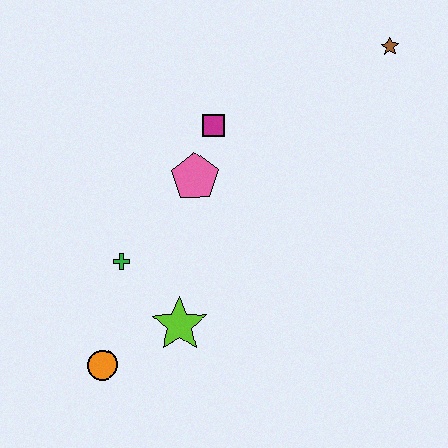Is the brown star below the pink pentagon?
No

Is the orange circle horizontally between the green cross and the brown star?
No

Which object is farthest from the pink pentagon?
The brown star is farthest from the pink pentagon.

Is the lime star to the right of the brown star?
No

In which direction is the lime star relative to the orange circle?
The lime star is to the right of the orange circle.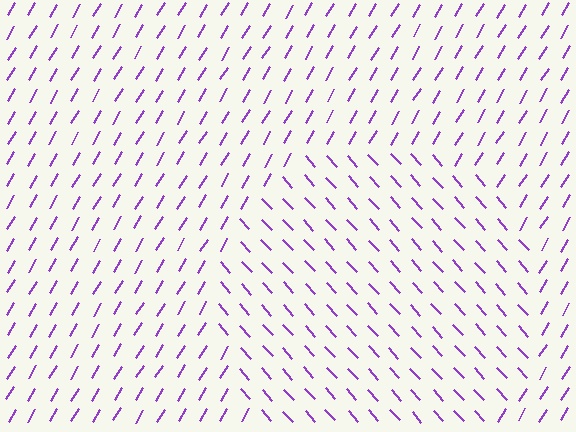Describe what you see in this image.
The image is filled with small purple line segments. A circle region in the image has lines oriented differently from the surrounding lines, creating a visible texture boundary.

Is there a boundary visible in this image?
Yes, there is a texture boundary formed by a change in line orientation.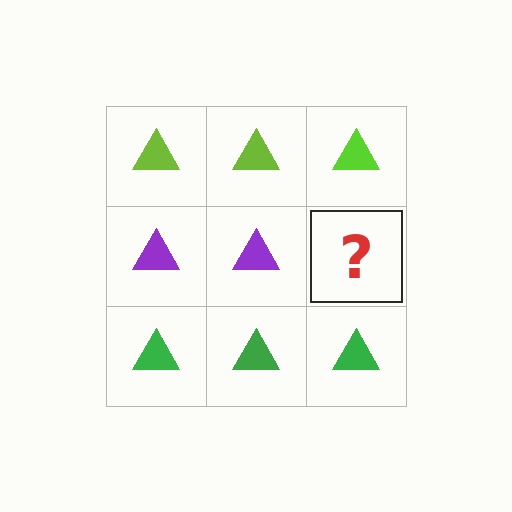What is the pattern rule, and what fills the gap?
The rule is that each row has a consistent color. The gap should be filled with a purple triangle.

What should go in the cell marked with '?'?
The missing cell should contain a purple triangle.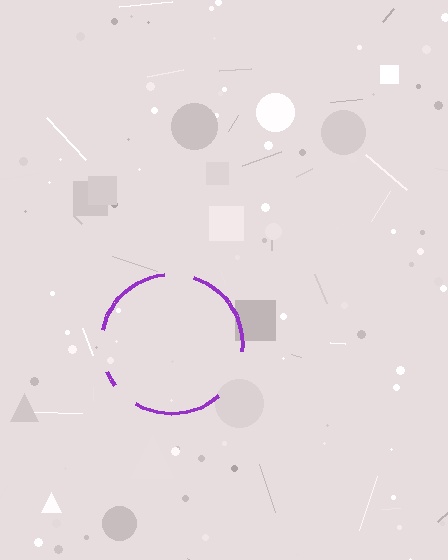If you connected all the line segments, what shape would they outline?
They would outline a circle.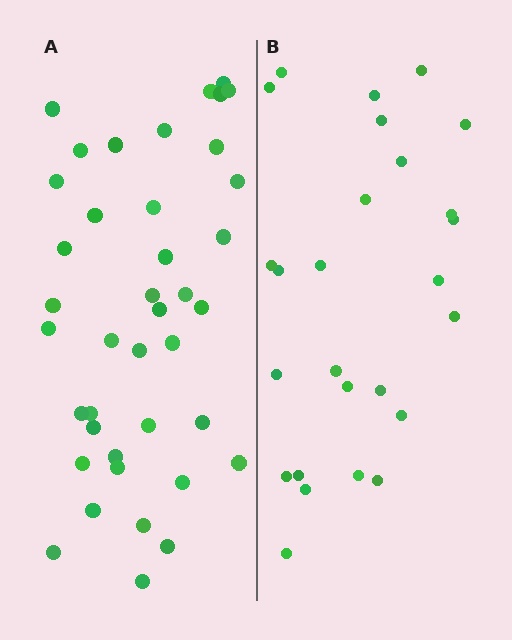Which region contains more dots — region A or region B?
Region A (the left region) has more dots.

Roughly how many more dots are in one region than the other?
Region A has approximately 15 more dots than region B.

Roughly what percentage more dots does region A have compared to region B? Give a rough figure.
About 55% more.